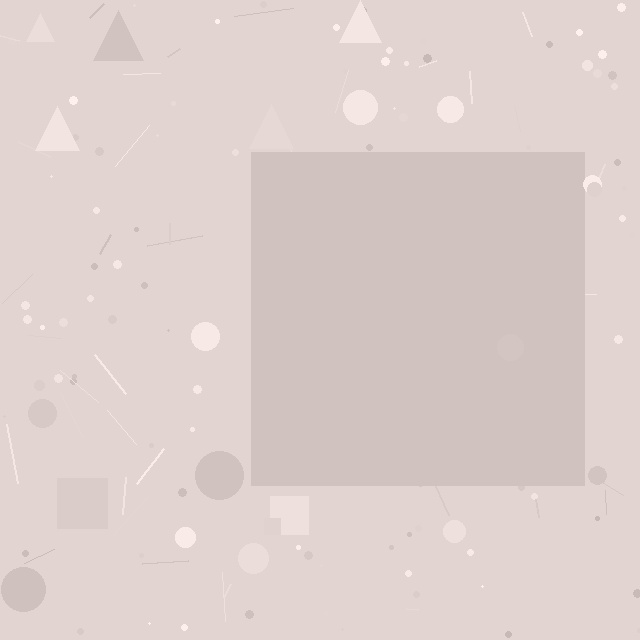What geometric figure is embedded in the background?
A square is embedded in the background.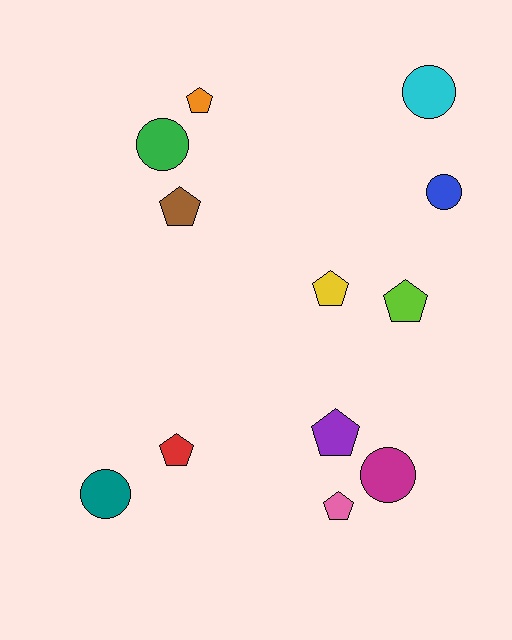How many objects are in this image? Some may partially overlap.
There are 12 objects.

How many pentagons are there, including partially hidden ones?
There are 7 pentagons.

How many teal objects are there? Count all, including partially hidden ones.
There is 1 teal object.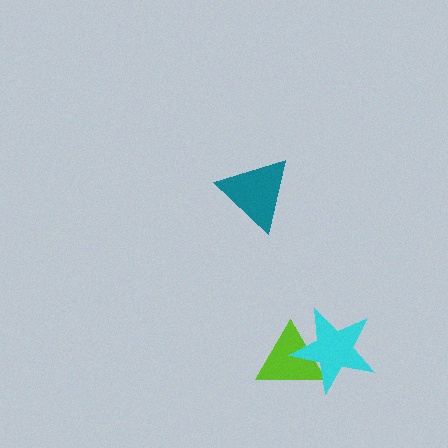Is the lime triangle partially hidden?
Yes, it is partially covered by another shape.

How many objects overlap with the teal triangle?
0 objects overlap with the teal triangle.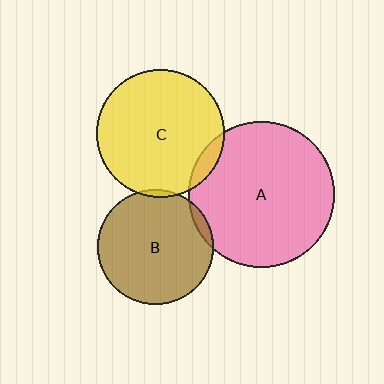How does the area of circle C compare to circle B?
Approximately 1.2 times.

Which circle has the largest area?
Circle A (pink).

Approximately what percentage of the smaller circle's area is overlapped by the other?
Approximately 5%.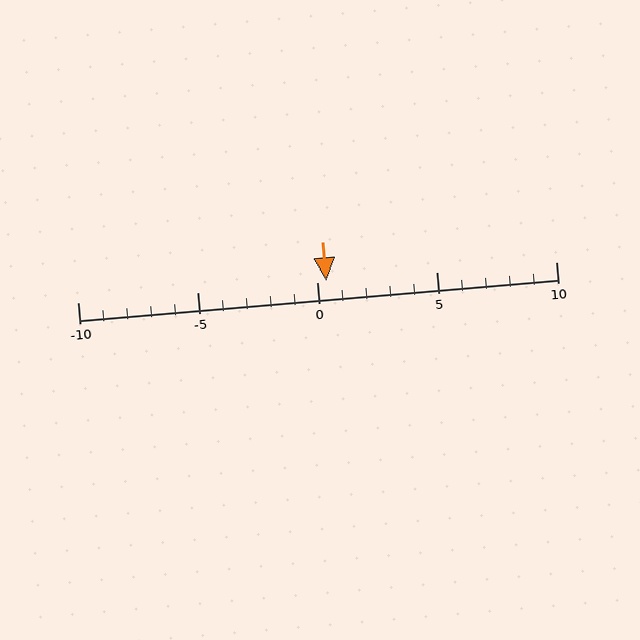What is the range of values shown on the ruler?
The ruler shows values from -10 to 10.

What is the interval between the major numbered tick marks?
The major tick marks are spaced 5 units apart.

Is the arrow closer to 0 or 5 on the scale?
The arrow is closer to 0.